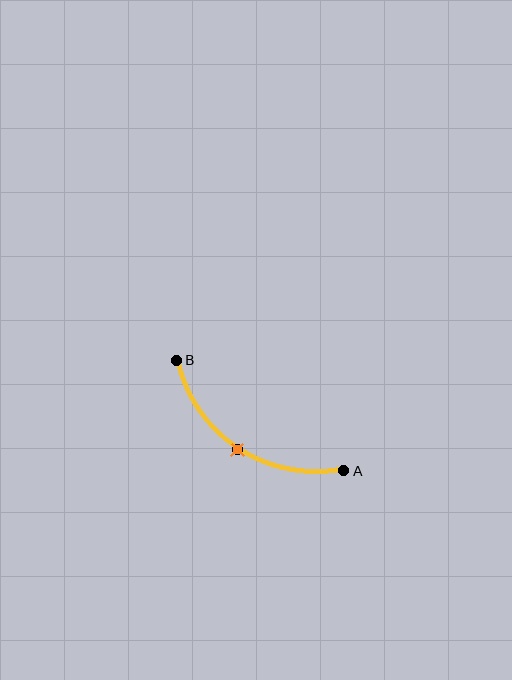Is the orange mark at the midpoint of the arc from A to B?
Yes. The orange mark lies on the arc at equal arc-length from both A and B — it is the arc midpoint.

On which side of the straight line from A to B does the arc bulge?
The arc bulges below the straight line connecting A and B.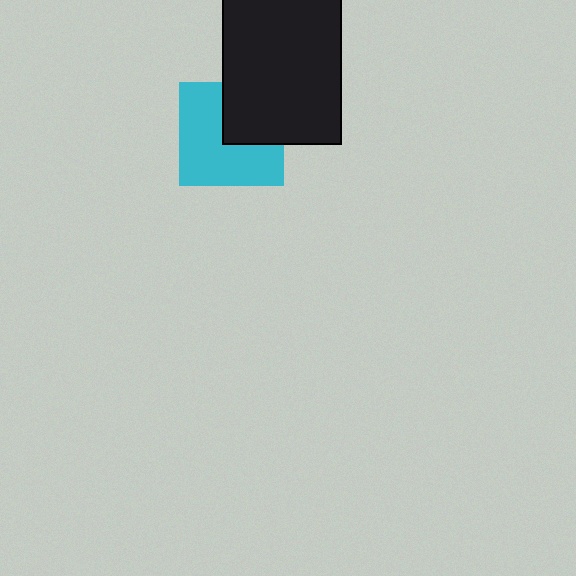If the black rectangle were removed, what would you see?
You would see the complete cyan square.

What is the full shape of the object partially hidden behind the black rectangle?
The partially hidden object is a cyan square.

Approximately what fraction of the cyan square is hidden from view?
Roughly 37% of the cyan square is hidden behind the black rectangle.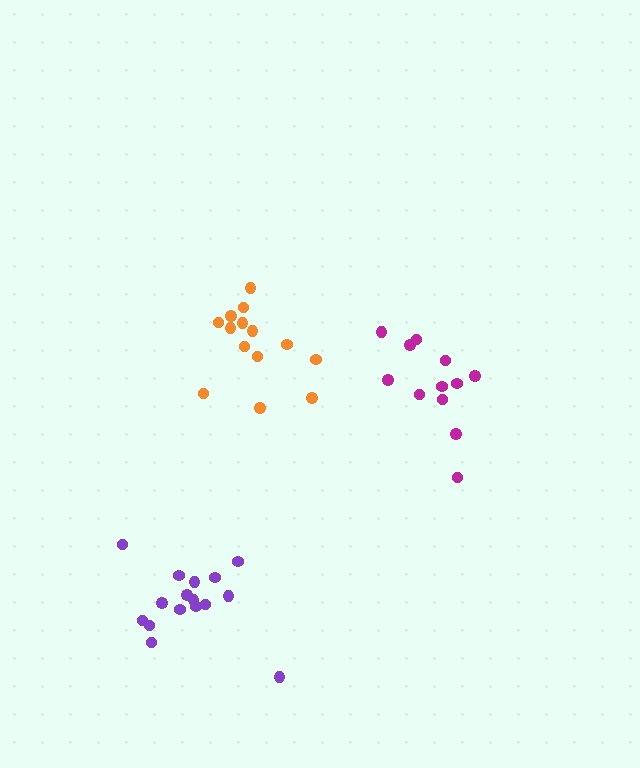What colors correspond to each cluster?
The clusters are colored: orange, purple, magenta.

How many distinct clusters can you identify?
There are 3 distinct clusters.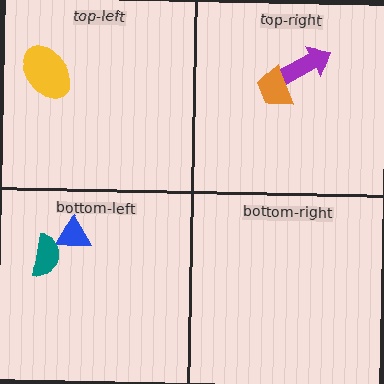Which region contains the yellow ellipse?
The top-left region.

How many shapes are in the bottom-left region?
2.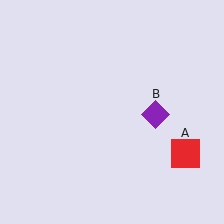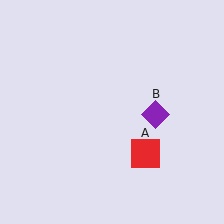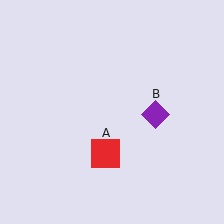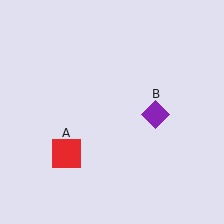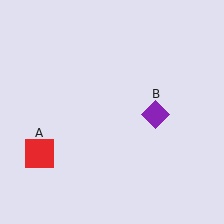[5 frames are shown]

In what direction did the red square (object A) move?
The red square (object A) moved left.